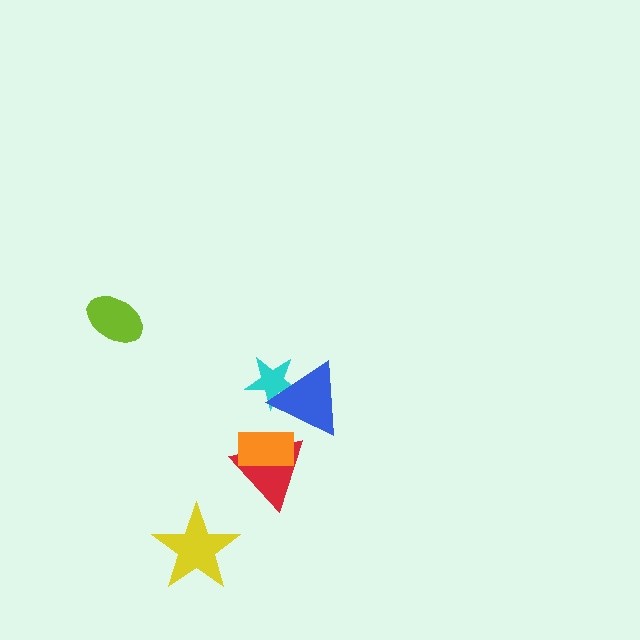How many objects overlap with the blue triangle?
1 object overlaps with the blue triangle.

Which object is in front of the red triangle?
The orange rectangle is in front of the red triangle.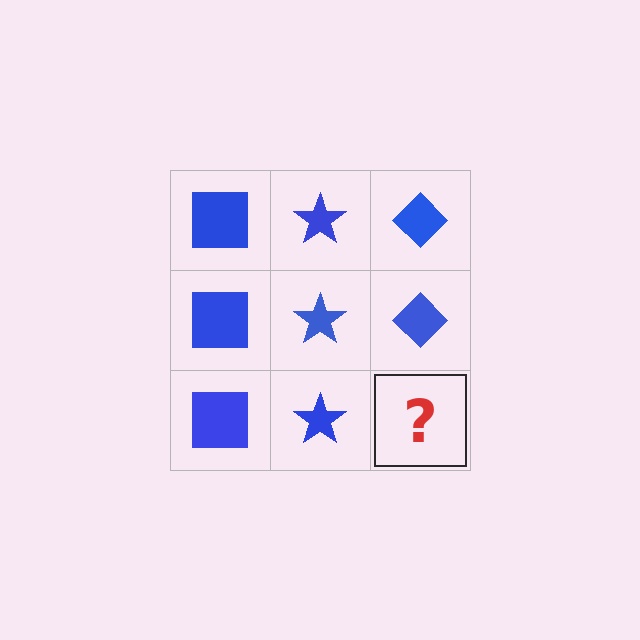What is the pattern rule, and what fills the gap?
The rule is that each column has a consistent shape. The gap should be filled with a blue diamond.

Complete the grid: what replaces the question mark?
The question mark should be replaced with a blue diamond.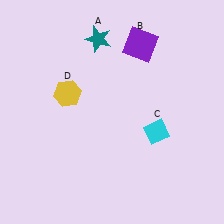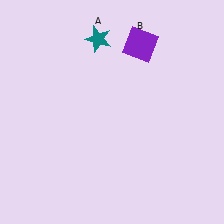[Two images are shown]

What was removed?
The cyan diamond (C), the yellow hexagon (D) were removed in Image 2.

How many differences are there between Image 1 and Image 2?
There are 2 differences between the two images.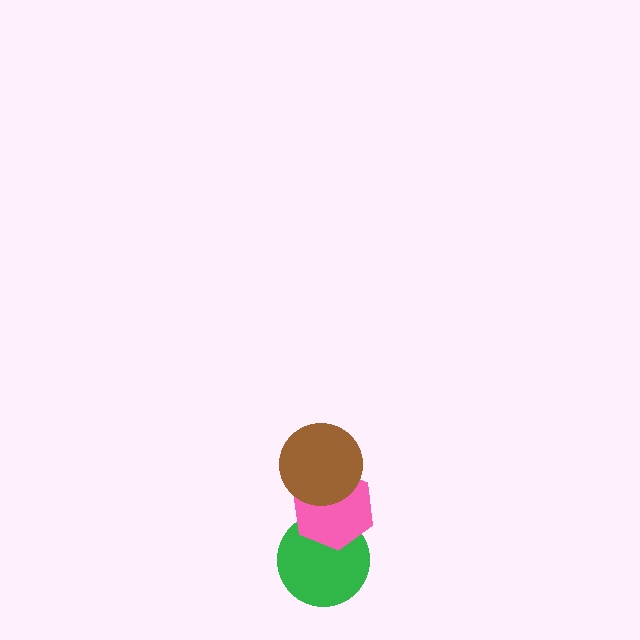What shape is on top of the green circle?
The pink hexagon is on top of the green circle.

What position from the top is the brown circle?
The brown circle is 1st from the top.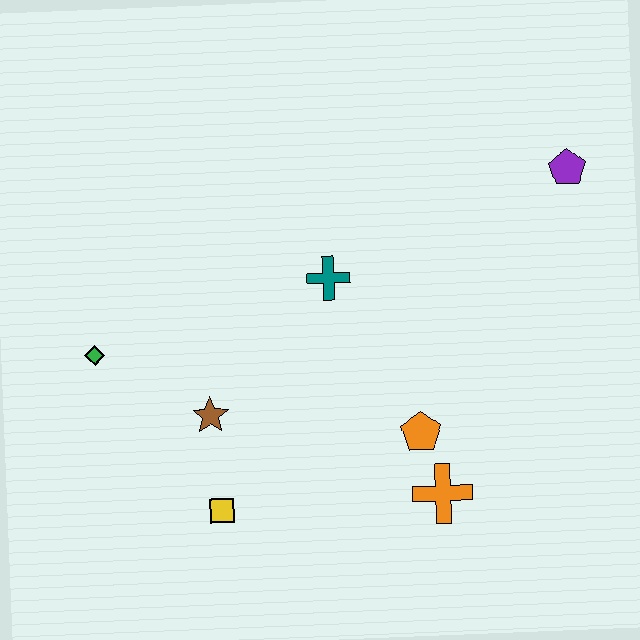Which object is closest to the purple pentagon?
The teal cross is closest to the purple pentagon.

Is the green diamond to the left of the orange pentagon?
Yes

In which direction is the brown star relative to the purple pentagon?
The brown star is to the left of the purple pentagon.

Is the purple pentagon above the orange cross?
Yes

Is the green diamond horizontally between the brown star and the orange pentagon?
No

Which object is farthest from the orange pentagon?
The green diamond is farthest from the orange pentagon.